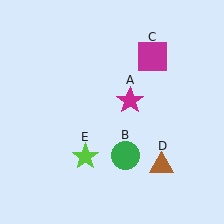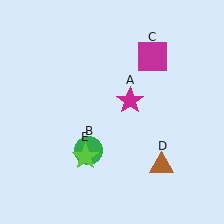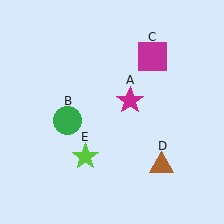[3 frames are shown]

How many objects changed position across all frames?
1 object changed position: green circle (object B).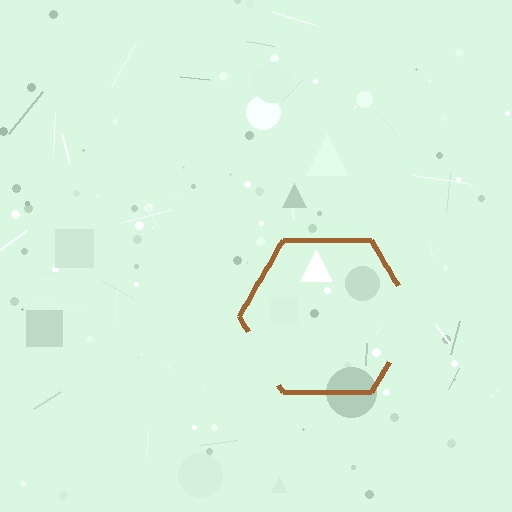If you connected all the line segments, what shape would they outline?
They would outline a hexagon.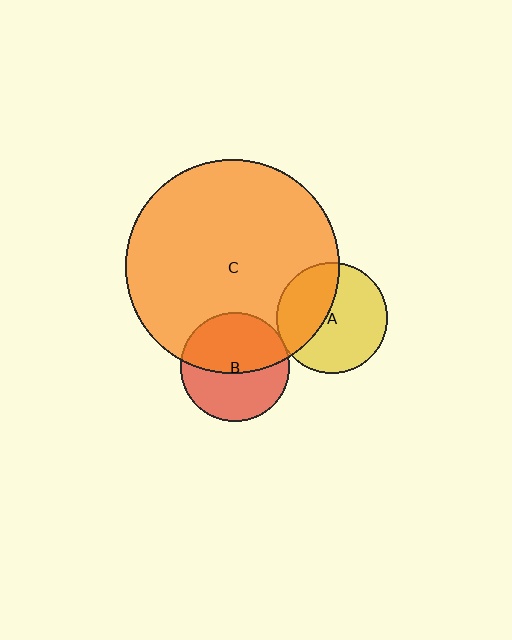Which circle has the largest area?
Circle C (orange).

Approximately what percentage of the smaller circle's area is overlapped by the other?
Approximately 5%.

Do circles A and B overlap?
Yes.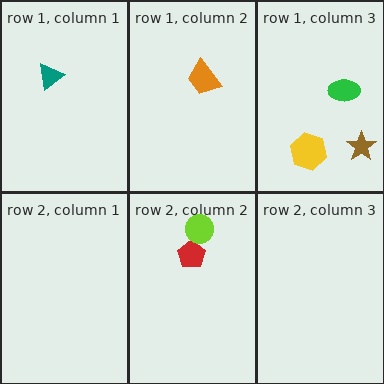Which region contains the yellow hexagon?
The row 1, column 3 region.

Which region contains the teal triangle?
The row 1, column 1 region.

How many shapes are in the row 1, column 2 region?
1.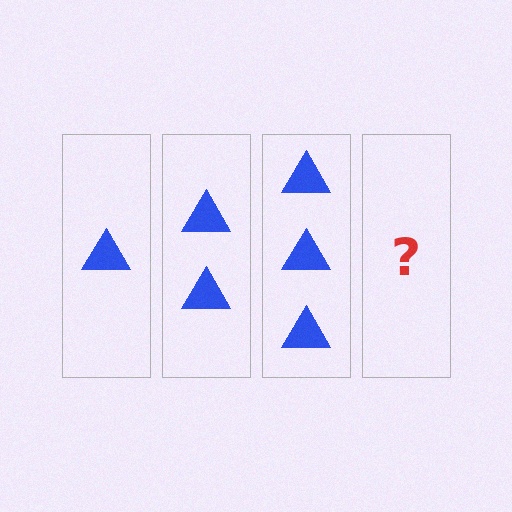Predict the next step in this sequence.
The next step is 4 triangles.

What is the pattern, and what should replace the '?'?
The pattern is that each step adds one more triangle. The '?' should be 4 triangles.